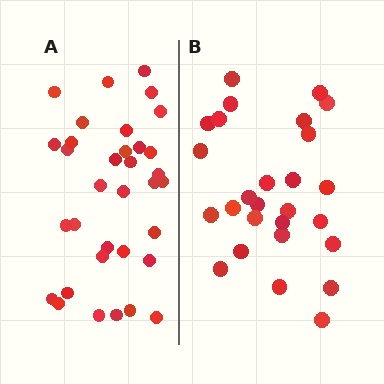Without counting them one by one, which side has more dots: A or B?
Region A (the left region) has more dots.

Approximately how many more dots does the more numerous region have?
Region A has roughly 8 or so more dots than region B.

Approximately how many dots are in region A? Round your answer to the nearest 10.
About 30 dots. (The exact count is 34, which rounds to 30.)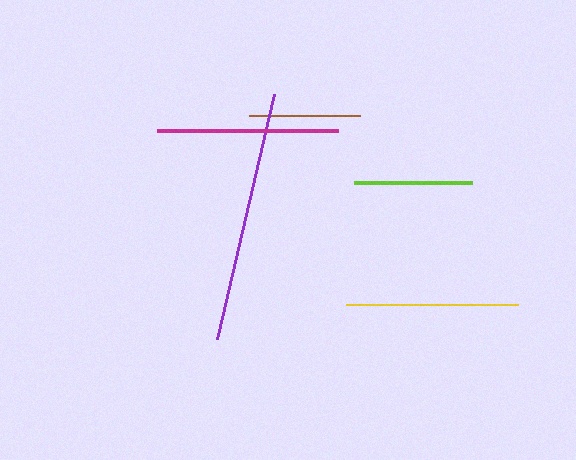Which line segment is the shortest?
The brown line is the shortest at approximately 111 pixels.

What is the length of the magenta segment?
The magenta segment is approximately 181 pixels long.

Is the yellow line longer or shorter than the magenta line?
The magenta line is longer than the yellow line.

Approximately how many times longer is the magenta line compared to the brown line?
The magenta line is approximately 1.6 times the length of the brown line.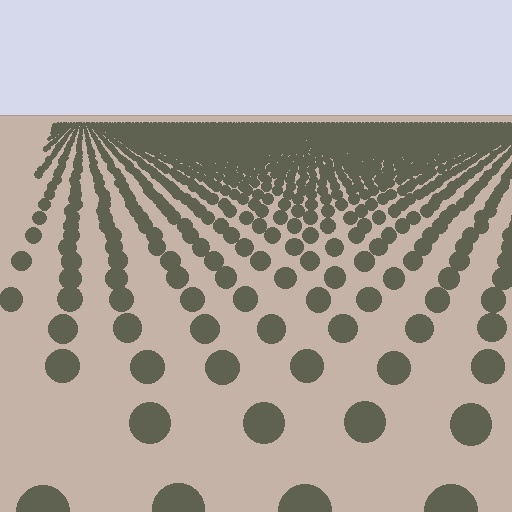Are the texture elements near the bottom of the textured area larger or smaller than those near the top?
Larger. Near the bottom, elements are closer to the viewer and appear at a bigger on-screen size.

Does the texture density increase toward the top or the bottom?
Density increases toward the top.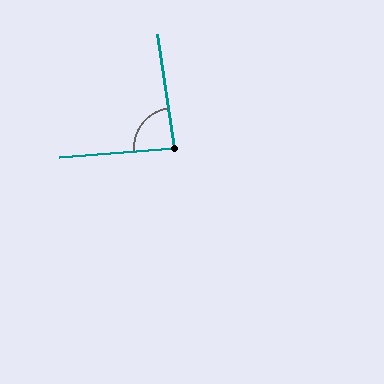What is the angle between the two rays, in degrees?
Approximately 86 degrees.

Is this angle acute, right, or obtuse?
It is approximately a right angle.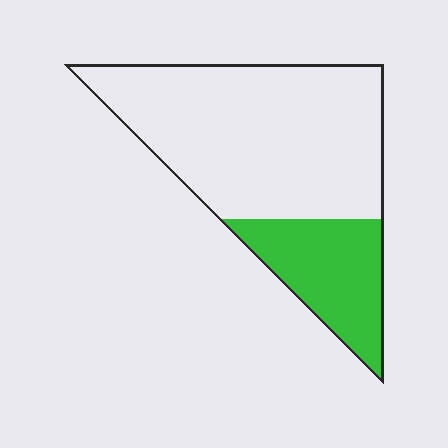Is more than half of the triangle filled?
No.